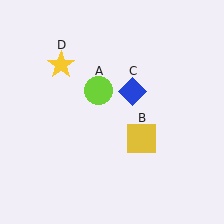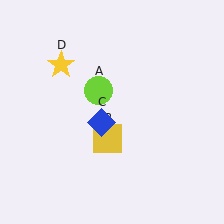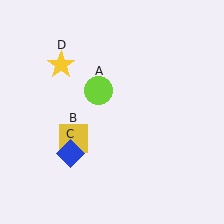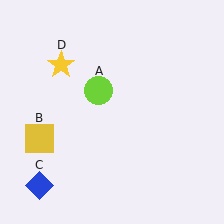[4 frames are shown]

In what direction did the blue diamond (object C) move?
The blue diamond (object C) moved down and to the left.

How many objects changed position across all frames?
2 objects changed position: yellow square (object B), blue diamond (object C).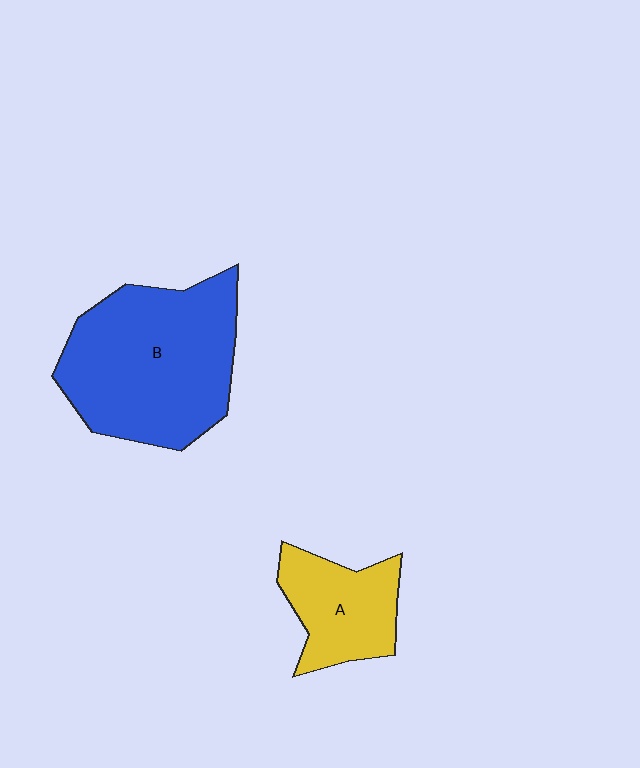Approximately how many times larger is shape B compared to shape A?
Approximately 2.2 times.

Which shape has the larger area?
Shape B (blue).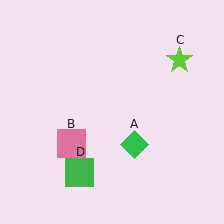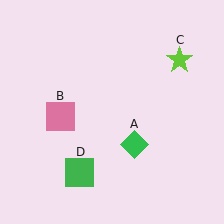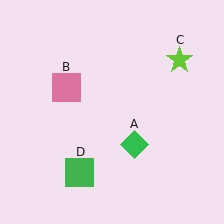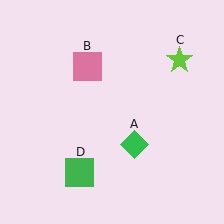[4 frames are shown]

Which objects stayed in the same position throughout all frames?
Green diamond (object A) and lime star (object C) and green square (object D) remained stationary.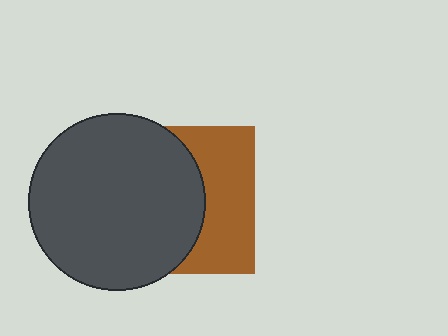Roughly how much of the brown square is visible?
A small part of it is visible (roughly 41%).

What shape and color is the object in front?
The object in front is a dark gray circle.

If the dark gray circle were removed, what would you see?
You would see the complete brown square.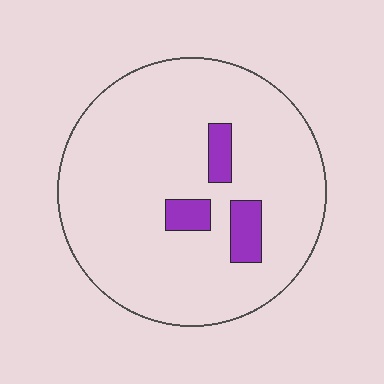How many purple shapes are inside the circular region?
3.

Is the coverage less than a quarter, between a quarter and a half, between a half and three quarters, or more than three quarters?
Less than a quarter.